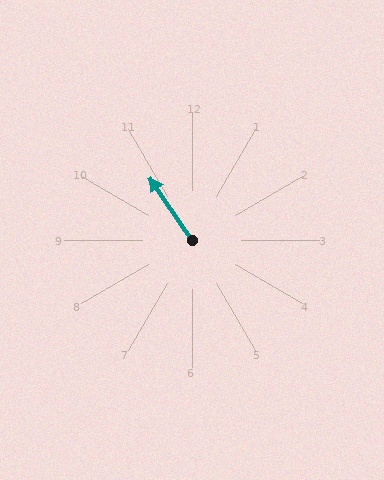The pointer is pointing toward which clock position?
Roughly 11 o'clock.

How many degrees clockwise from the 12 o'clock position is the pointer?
Approximately 326 degrees.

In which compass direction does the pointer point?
Northwest.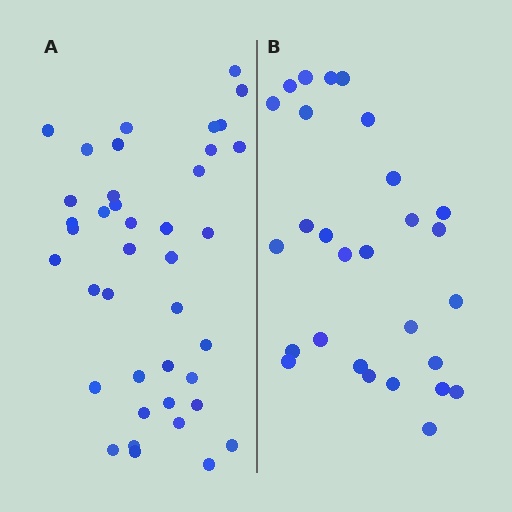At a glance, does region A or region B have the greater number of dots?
Region A (the left region) has more dots.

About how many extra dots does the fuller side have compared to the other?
Region A has roughly 12 or so more dots than region B.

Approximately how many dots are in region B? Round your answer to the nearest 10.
About 30 dots. (The exact count is 28, which rounds to 30.)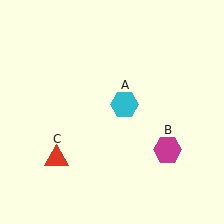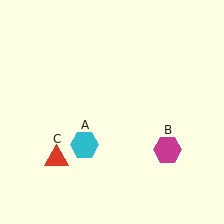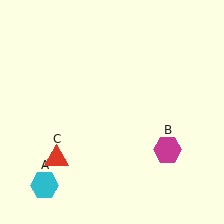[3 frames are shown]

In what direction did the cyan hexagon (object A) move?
The cyan hexagon (object A) moved down and to the left.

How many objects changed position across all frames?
1 object changed position: cyan hexagon (object A).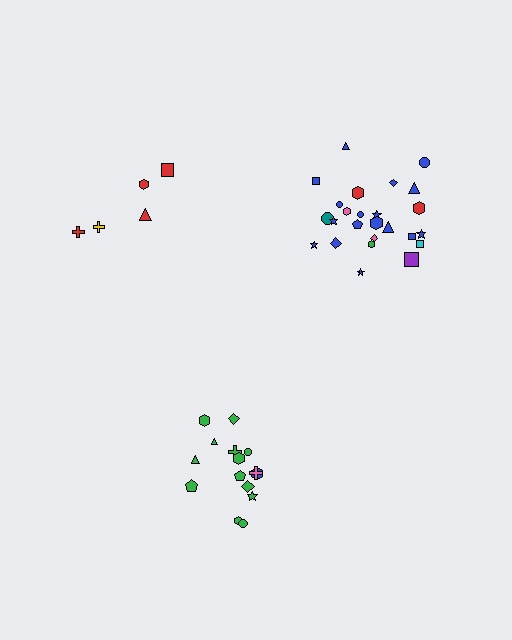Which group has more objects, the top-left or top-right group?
The top-right group.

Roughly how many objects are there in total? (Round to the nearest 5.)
Roughly 45 objects in total.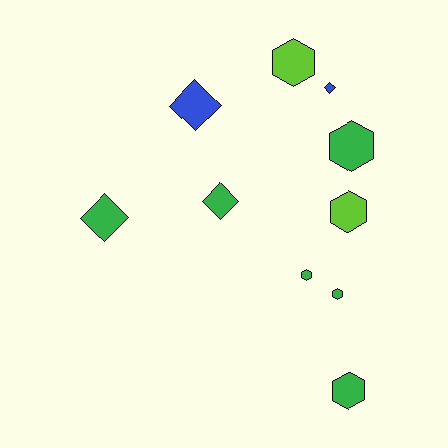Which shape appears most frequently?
Hexagon, with 6 objects.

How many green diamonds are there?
There are 2 green diamonds.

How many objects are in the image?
There are 10 objects.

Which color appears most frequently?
Green, with 6 objects.